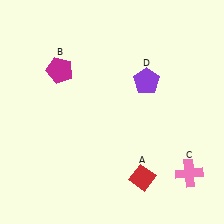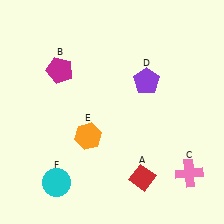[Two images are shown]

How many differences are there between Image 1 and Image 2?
There are 2 differences between the two images.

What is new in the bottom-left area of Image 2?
An orange hexagon (E) was added in the bottom-left area of Image 2.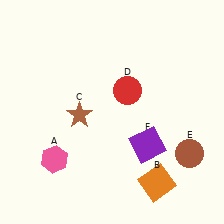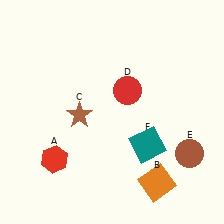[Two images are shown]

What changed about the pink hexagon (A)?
In Image 1, A is pink. In Image 2, it changed to red.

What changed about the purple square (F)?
In Image 1, F is purple. In Image 2, it changed to teal.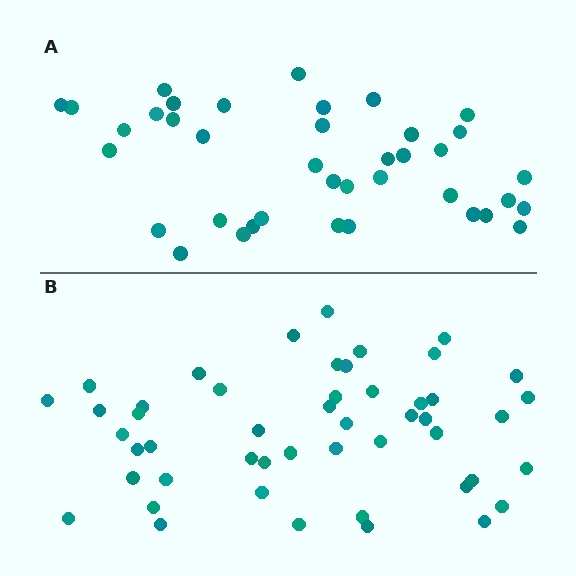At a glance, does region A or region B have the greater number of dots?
Region B (the bottom region) has more dots.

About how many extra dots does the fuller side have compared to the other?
Region B has roughly 10 or so more dots than region A.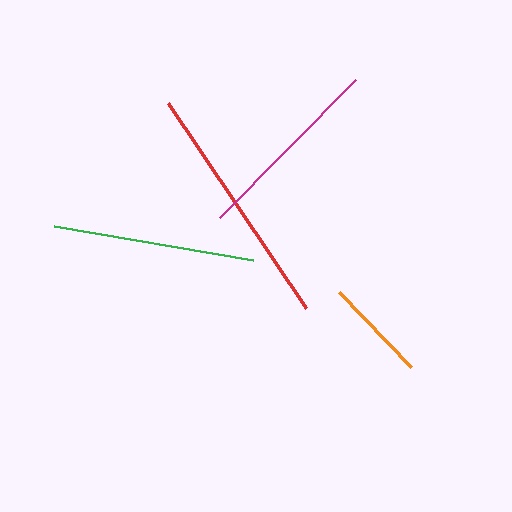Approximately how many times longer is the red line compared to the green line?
The red line is approximately 1.2 times the length of the green line.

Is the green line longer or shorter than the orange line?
The green line is longer than the orange line.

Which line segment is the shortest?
The orange line is the shortest at approximately 104 pixels.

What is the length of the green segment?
The green segment is approximately 201 pixels long.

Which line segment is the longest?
The red line is the longest at approximately 248 pixels.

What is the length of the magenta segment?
The magenta segment is approximately 193 pixels long.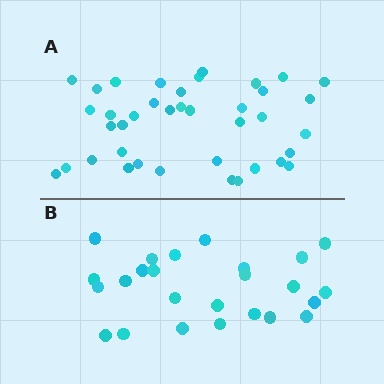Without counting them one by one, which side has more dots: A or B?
Region A (the top region) has more dots.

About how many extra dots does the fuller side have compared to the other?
Region A has approximately 15 more dots than region B.